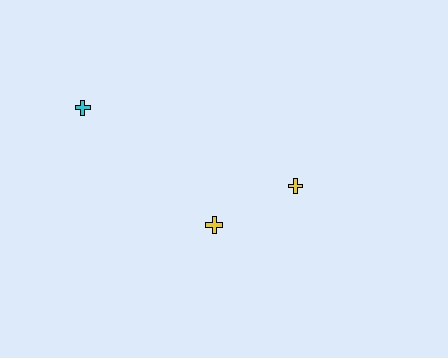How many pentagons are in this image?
There are no pentagons.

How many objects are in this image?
There are 3 objects.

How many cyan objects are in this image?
There is 1 cyan object.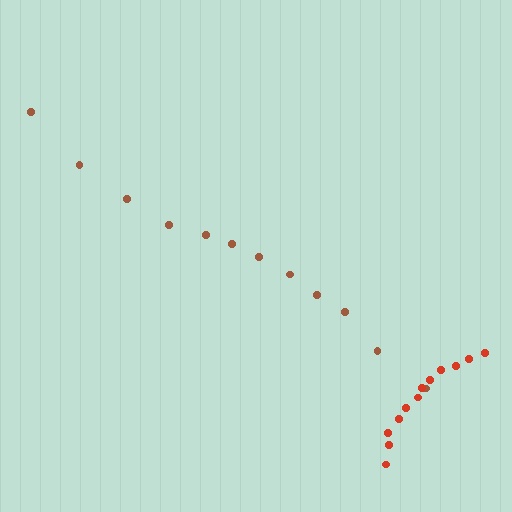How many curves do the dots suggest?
There are 2 distinct paths.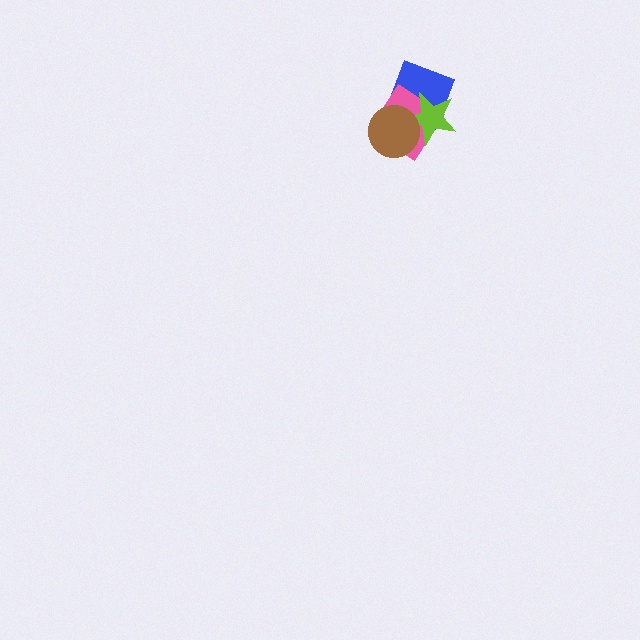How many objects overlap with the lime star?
3 objects overlap with the lime star.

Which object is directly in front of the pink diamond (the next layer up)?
The lime star is directly in front of the pink diamond.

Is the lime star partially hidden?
Yes, it is partially covered by another shape.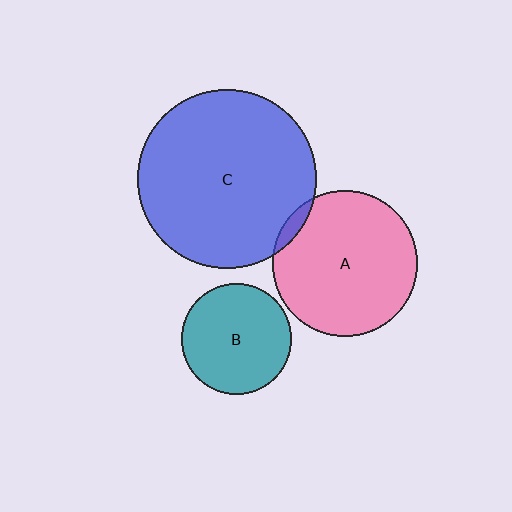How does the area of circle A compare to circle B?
Approximately 1.7 times.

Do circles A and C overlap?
Yes.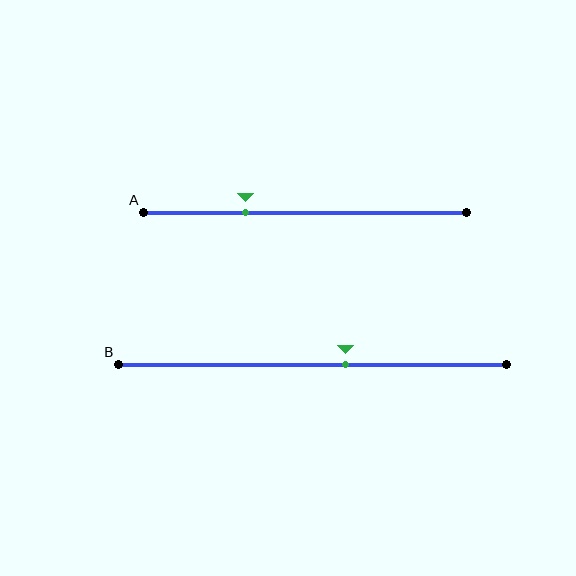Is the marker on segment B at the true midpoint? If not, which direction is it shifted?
No, the marker on segment B is shifted to the right by about 8% of the segment length.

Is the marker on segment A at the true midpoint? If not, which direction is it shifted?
No, the marker on segment A is shifted to the left by about 19% of the segment length.